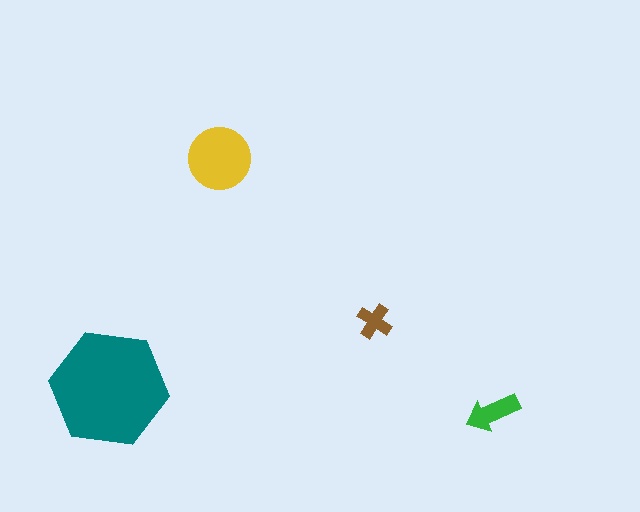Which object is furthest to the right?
The green arrow is rightmost.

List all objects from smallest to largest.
The brown cross, the green arrow, the yellow circle, the teal hexagon.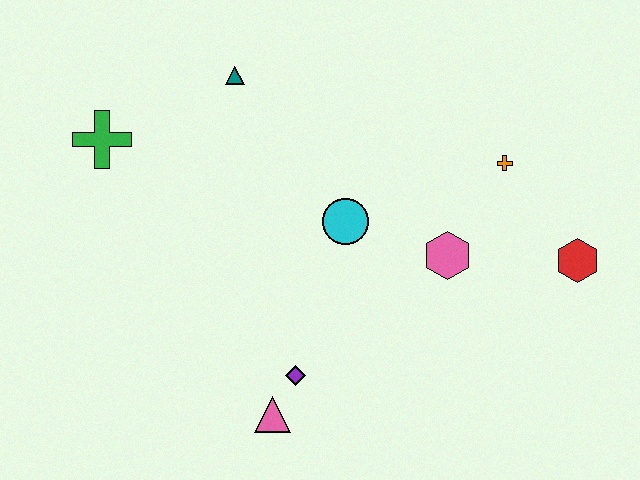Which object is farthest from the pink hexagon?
The green cross is farthest from the pink hexagon.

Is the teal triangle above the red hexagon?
Yes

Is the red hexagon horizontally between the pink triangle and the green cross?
No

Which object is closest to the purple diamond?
The pink triangle is closest to the purple diamond.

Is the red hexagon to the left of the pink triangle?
No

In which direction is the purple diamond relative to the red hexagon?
The purple diamond is to the left of the red hexagon.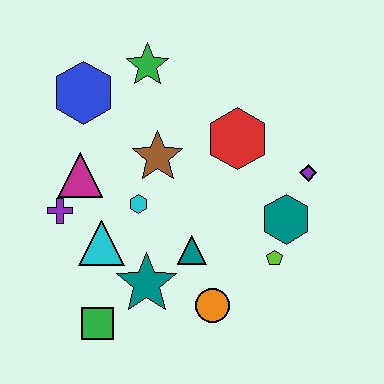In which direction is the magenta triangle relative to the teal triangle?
The magenta triangle is to the left of the teal triangle.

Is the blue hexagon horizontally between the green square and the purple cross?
Yes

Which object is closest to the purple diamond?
The teal hexagon is closest to the purple diamond.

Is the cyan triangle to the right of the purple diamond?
No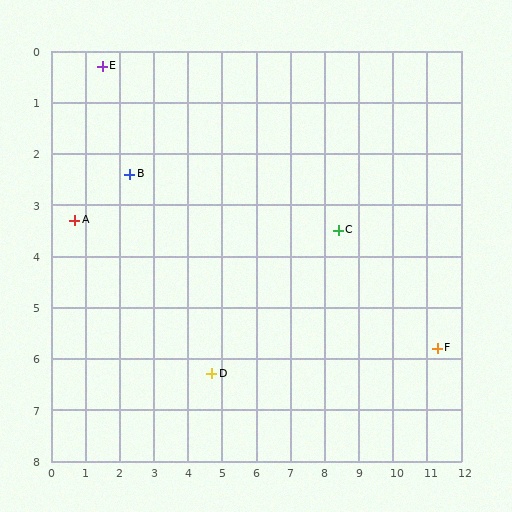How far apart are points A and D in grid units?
Points A and D are about 5.0 grid units apart.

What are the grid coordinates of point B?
Point B is at approximately (2.3, 2.4).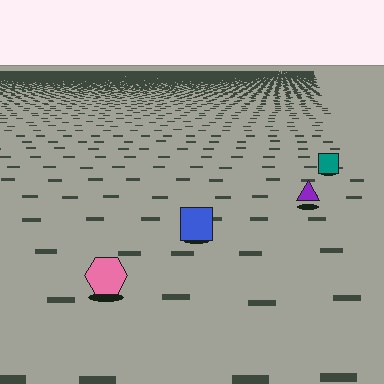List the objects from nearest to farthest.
From nearest to farthest: the pink hexagon, the blue square, the purple triangle, the teal square.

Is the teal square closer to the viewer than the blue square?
No. The blue square is closer — you can tell from the texture gradient: the ground texture is coarser near it.